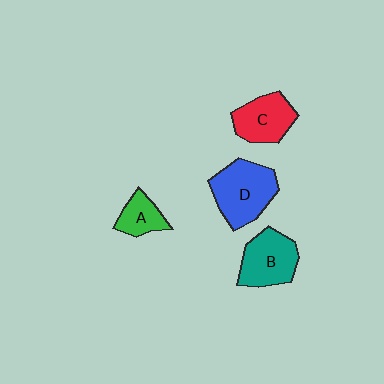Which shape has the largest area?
Shape D (blue).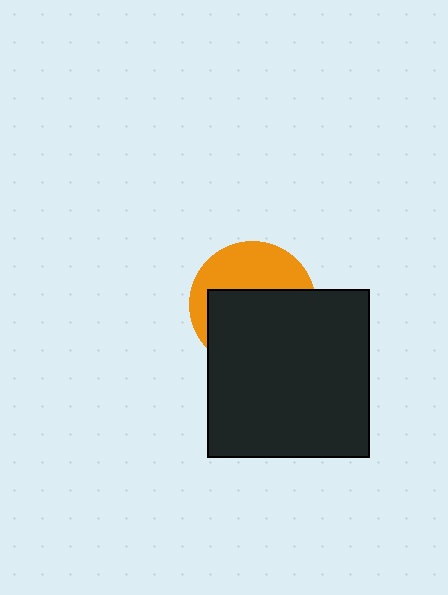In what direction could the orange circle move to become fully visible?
The orange circle could move up. That would shift it out from behind the black rectangle entirely.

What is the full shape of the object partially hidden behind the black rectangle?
The partially hidden object is an orange circle.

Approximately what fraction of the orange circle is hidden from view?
Roughly 58% of the orange circle is hidden behind the black rectangle.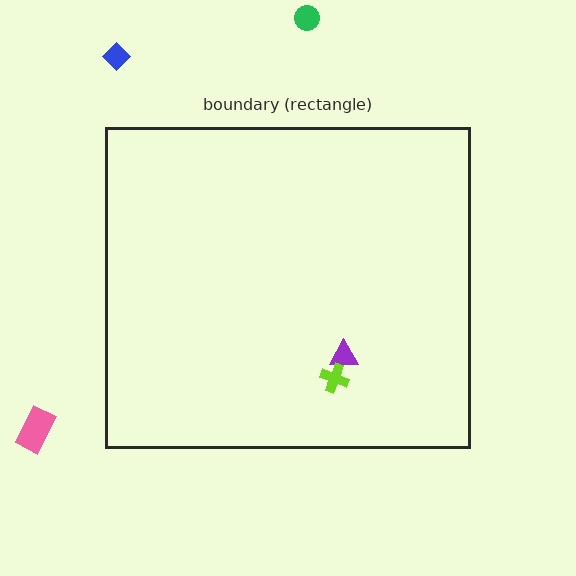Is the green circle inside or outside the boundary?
Outside.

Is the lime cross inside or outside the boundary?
Inside.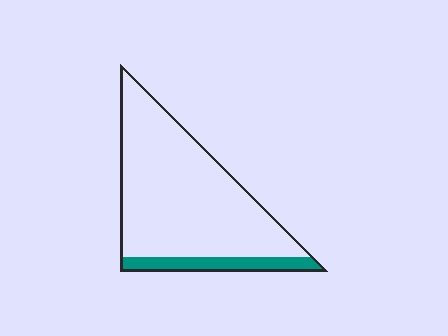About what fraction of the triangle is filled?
About one eighth (1/8).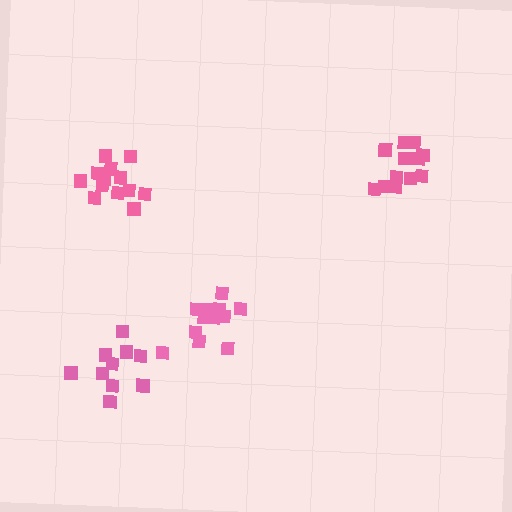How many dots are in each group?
Group 1: 12 dots, Group 2: 13 dots, Group 3: 13 dots, Group 4: 10 dots (48 total).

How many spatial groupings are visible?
There are 4 spatial groupings.